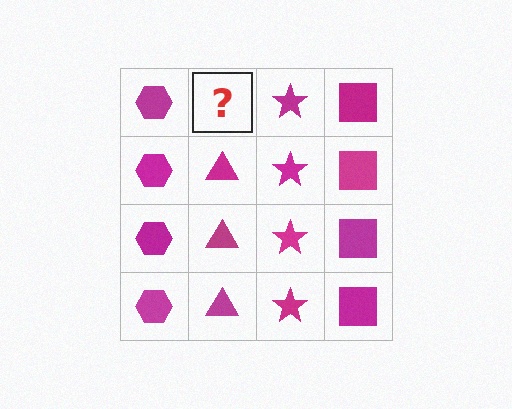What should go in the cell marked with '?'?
The missing cell should contain a magenta triangle.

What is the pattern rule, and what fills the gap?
The rule is that each column has a consistent shape. The gap should be filled with a magenta triangle.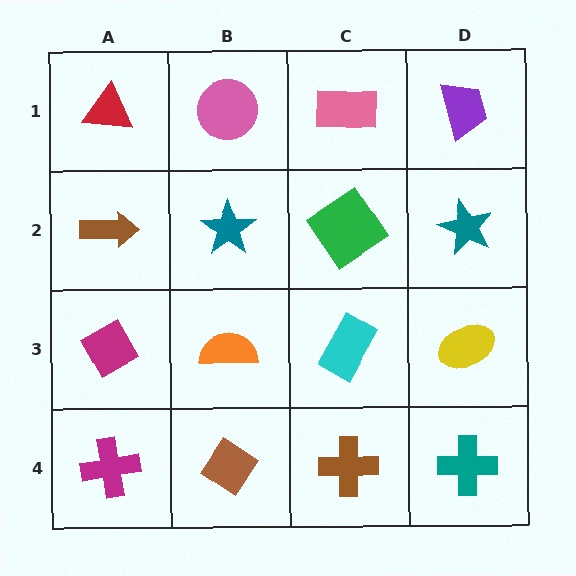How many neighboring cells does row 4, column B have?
3.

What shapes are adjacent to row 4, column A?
A magenta diamond (row 3, column A), a brown diamond (row 4, column B).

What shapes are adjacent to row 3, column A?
A brown arrow (row 2, column A), a magenta cross (row 4, column A), an orange semicircle (row 3, column B).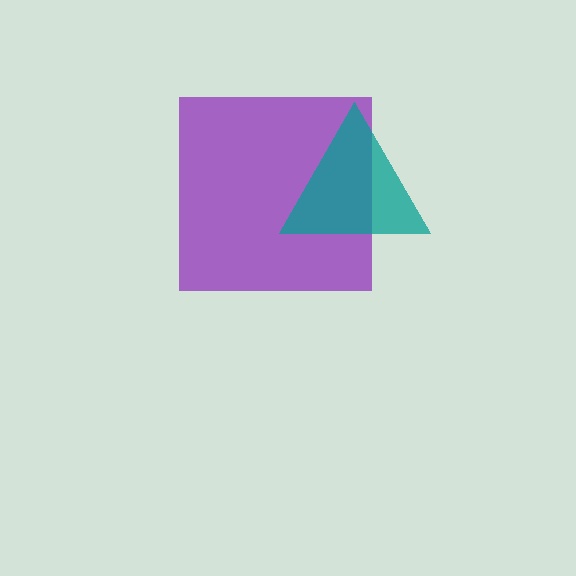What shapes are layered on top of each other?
The layered shapes are: a purple square, a teal triangle.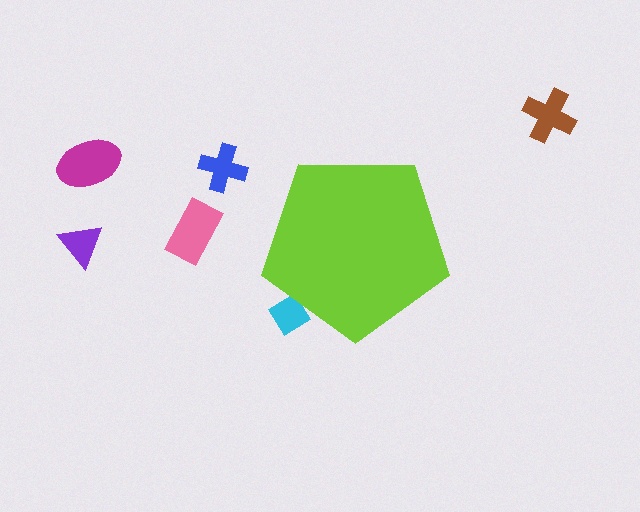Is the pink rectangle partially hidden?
No, the pink rectangle is fully visible.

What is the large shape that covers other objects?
A lime pentagon.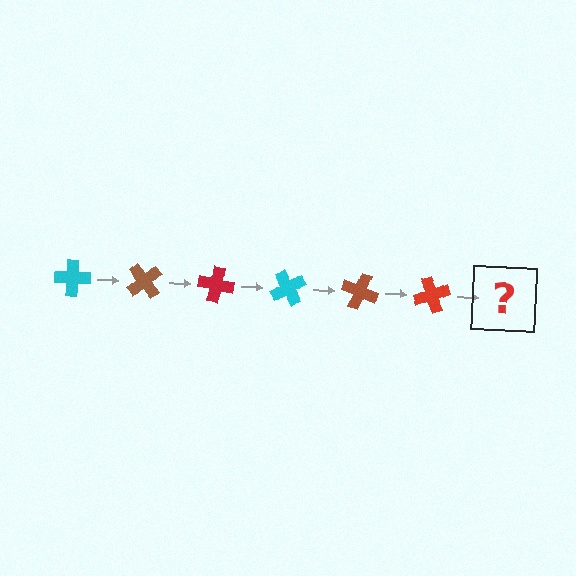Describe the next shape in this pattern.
It should be a cyan cross, rotated 300 degrees from the start.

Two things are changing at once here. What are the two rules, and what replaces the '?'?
The two rules are that it rotates 50 degrees each step and the color cycles through cyan, brown, and red. The '?' should be a cyan cross, rotated 300 degrees from the start.